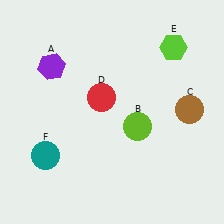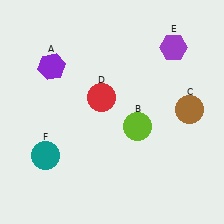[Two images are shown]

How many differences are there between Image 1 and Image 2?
There is 1 difference between the two images.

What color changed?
The hexagon (E) changed from lime in Image 1 to purple in Image 2.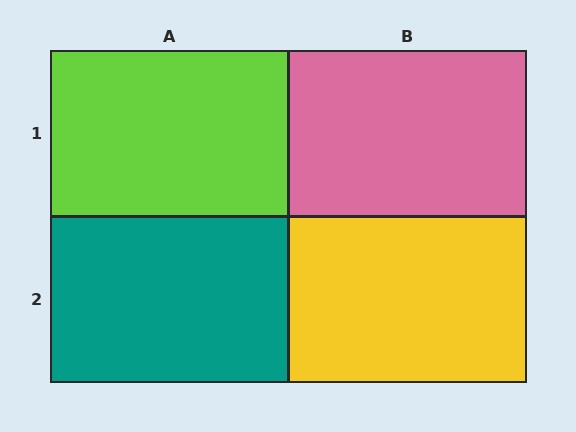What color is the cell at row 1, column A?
Lime.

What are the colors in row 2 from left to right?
Teal, yellow.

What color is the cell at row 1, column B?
Pink.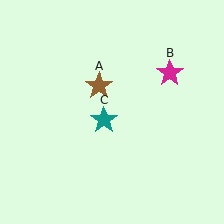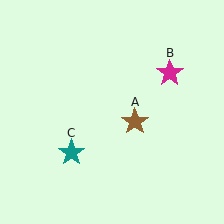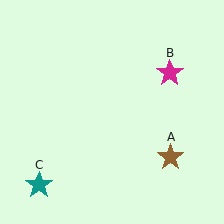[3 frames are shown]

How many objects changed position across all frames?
2 objects changed position: brown star (object A), teal star (object C).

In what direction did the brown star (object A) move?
The brown star (object A) moved down and to the right.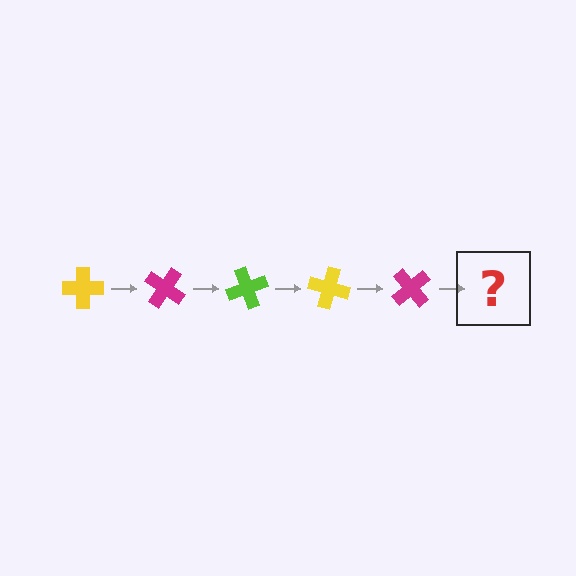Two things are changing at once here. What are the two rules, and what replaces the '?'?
The two rules are that it rotates 35 degrees each step and the color cycles through yellow, magenta, and lime. The '?' should be a lime cross, rotated 175 degrees from the start.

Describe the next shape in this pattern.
It should be a lime cross, rotated 175 degrees from the start.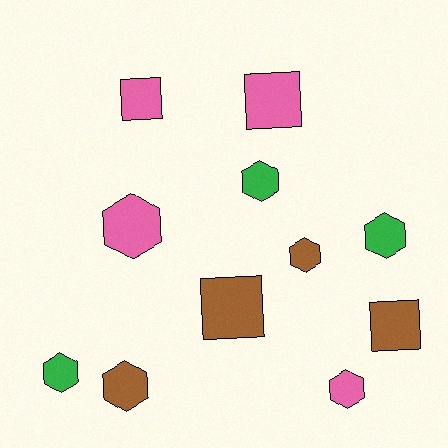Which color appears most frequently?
Pink, with 4 objects.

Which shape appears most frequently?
Hexagon, with 7 objects.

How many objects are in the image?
There are 11 objects.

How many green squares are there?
There are no green squares.